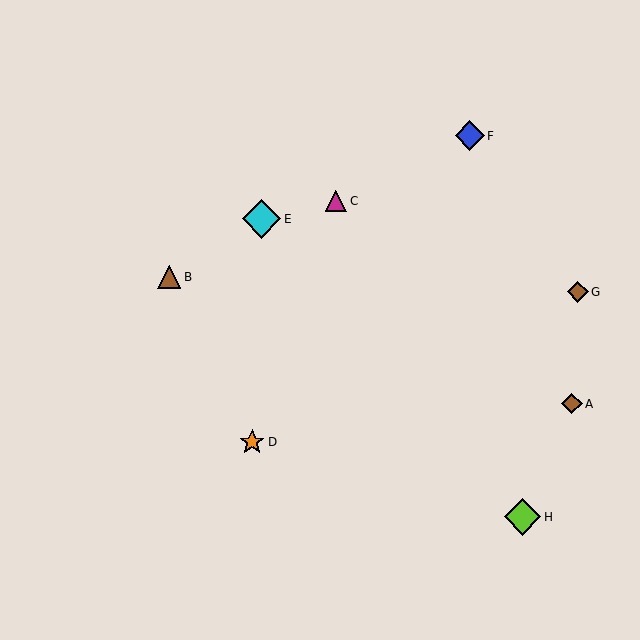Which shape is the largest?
The cyan diamond (labeled E) is the largest.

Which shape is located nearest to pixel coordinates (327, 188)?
The magenta triangle (labeled C) at (336, 201) is nearest to that location.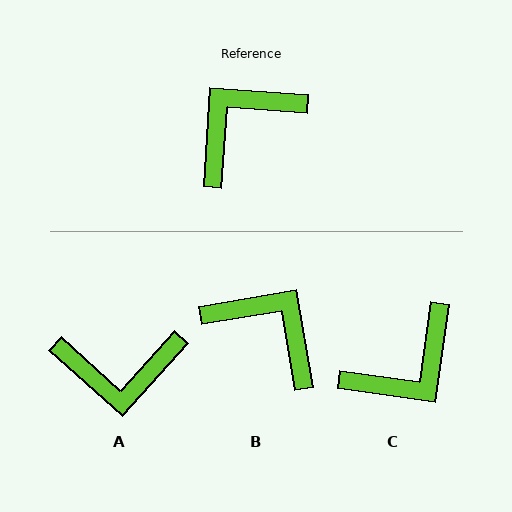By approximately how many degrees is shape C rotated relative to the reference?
Approximately 176 degrees counter-clockwise.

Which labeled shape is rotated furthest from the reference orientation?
C, about 176 degrees away.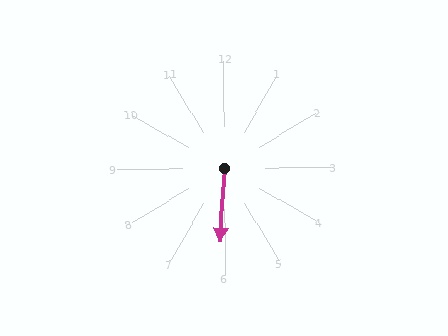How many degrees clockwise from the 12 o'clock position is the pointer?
Approximately 184 degrees.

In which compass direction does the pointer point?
South.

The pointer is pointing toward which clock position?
Roughly 6 o'clock.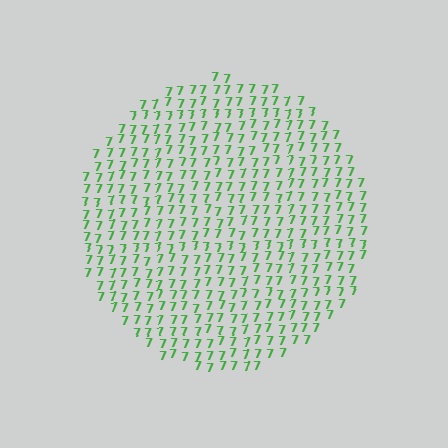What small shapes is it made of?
It is made of small digit 7's.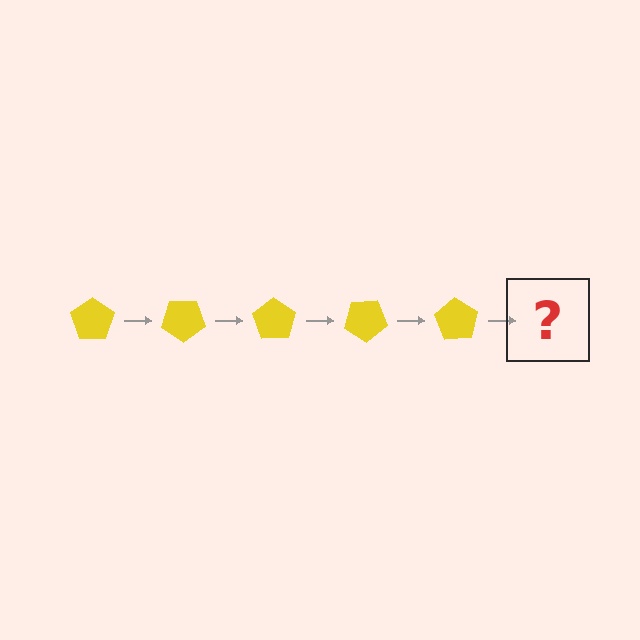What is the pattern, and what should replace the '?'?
The pattern is that the pentagon rotates 35 degrees each step. The '?' should be a yellow pentagon rotated 175 degrees.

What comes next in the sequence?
The next element should be a yellow pentagon rotated 175 degrees.